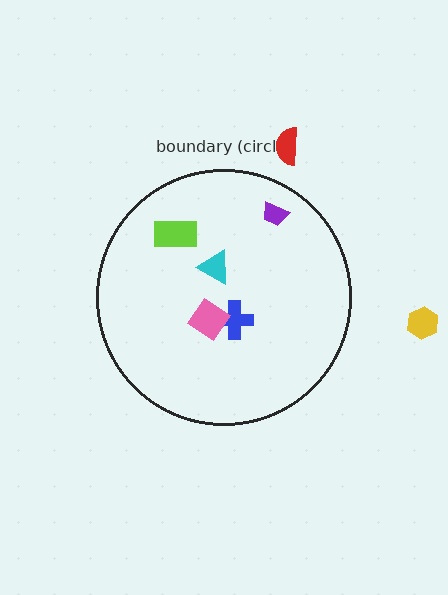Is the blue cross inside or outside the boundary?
Inside.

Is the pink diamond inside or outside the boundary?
Inside.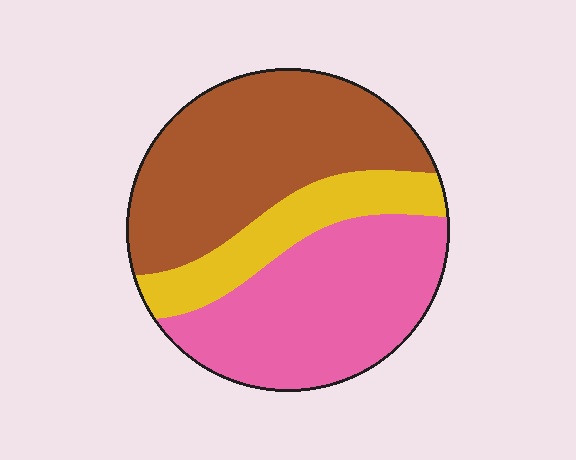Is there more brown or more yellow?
Brown.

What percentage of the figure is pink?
Pink covers 39% of the figure.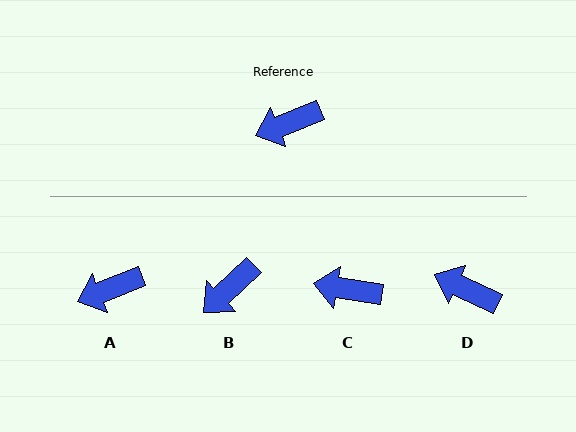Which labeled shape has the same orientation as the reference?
A.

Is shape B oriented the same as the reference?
No, it is off by about 22 degrees.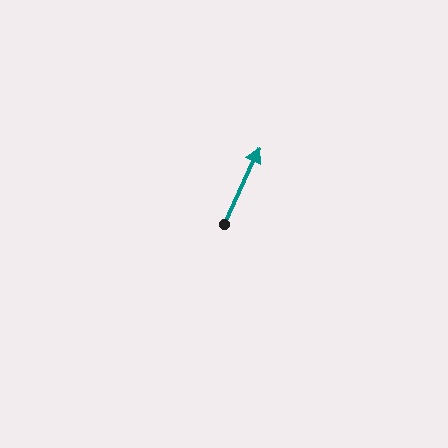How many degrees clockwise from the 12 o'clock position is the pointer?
Approximately 25 degrees.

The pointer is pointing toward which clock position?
Roughly 1 o'clock.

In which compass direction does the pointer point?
Northeast.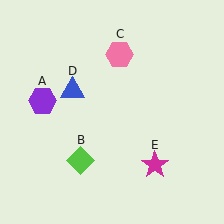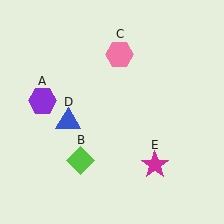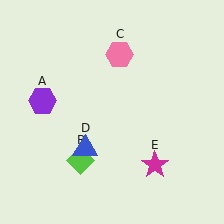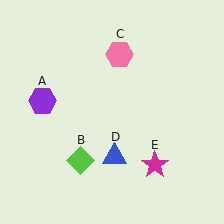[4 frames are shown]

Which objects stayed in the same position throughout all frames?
Purple hexagon (object A) and lime diamond (object B) and pink hexagon (object C) and magenta star (object E) remained stationary.